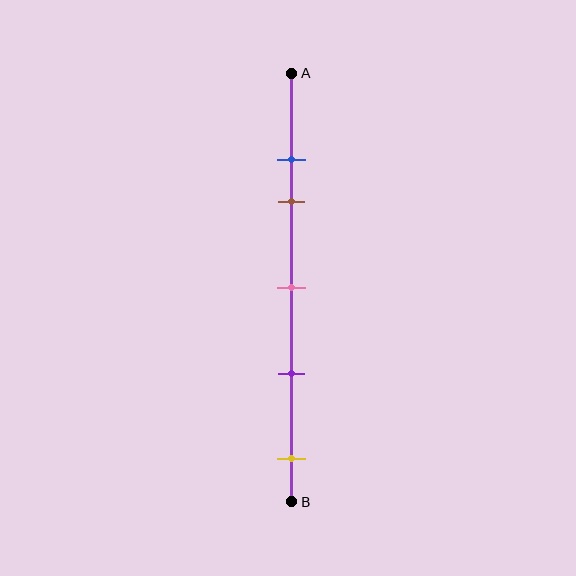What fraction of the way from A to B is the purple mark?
The purple mark is approximately 70% (0.7) of the way from A to B.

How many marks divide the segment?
There are 5 marks dividing the segment.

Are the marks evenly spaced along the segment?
No, the marks are not evenly spaced.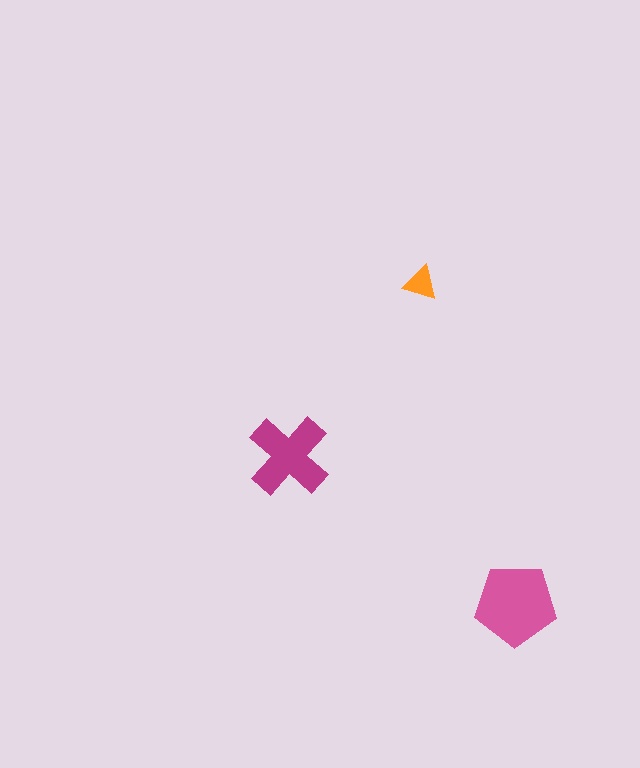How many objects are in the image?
There are 3 objects in the image.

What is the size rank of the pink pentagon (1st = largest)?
1st.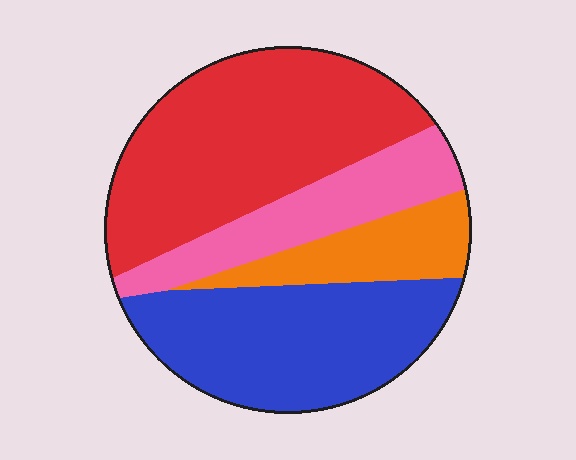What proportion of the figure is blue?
Blue covers around 30% of the figure.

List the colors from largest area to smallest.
From largest to smallest: red, blue, pink, orange.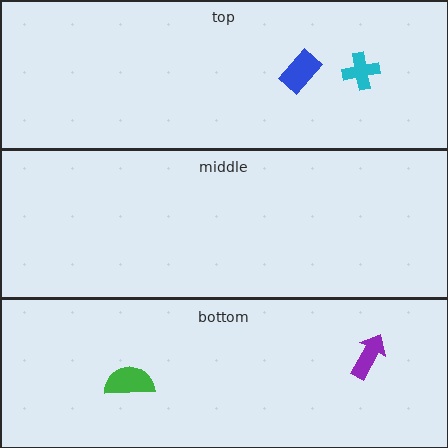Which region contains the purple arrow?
The bottom region.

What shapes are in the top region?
The blue rectangle, the cyan cross.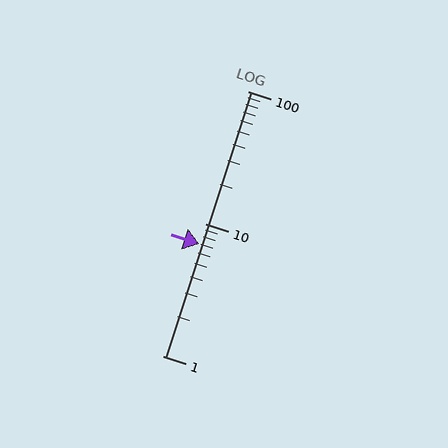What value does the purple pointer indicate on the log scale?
The pointer indicates approximately 7.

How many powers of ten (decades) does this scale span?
The scale spans 2 decades, from 1 to 100.